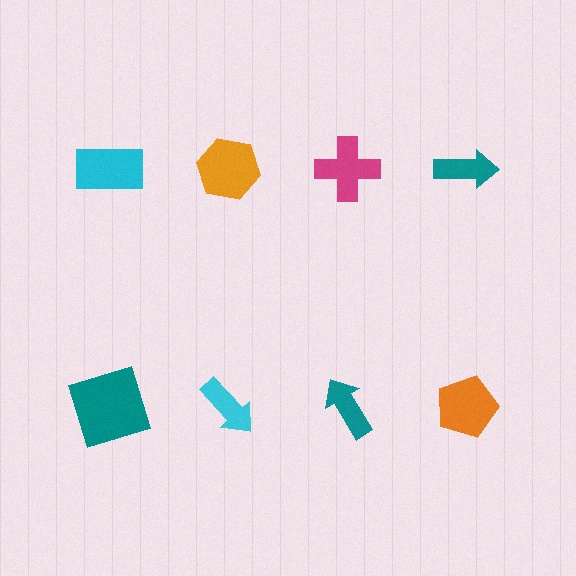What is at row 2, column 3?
A teal arrow.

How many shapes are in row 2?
4 shapes.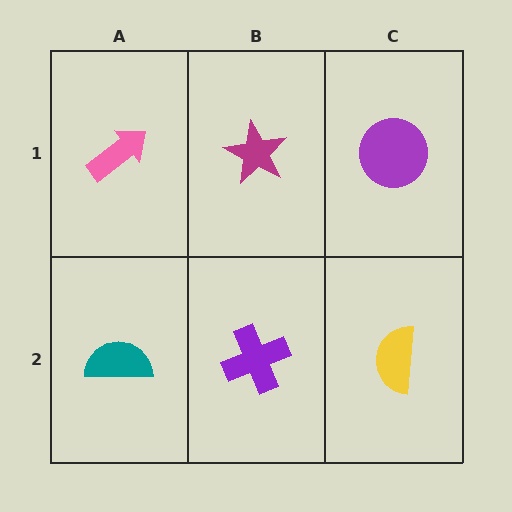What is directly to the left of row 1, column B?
A pink arrow.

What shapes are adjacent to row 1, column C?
A yellow semicircle (row 2, column C), a magenta star (row 1, column B).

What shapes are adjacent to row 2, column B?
A magenta star (row 1, column B), a teal semicircle (row 2, column A), a yellow semicircle (row 2, column C).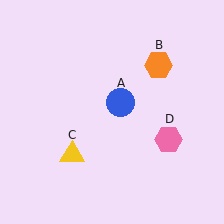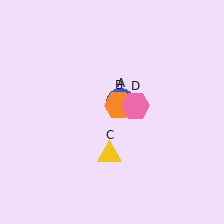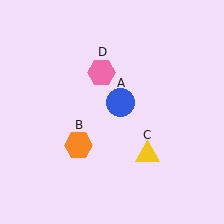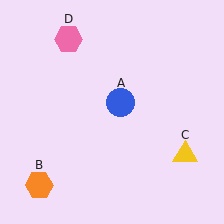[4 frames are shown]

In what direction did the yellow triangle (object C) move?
The yellow triangle (object C) moved right.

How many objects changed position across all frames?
3 objects changed position: orange hexagon (object B), yellow triangle (object C), pink hexagon (object D).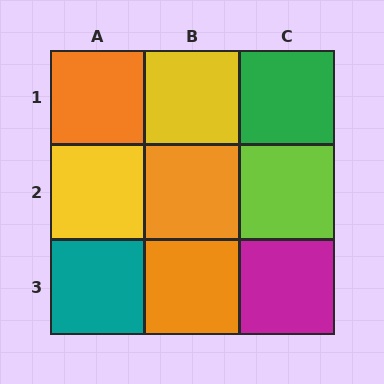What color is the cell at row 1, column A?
Orange.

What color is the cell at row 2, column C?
Lime.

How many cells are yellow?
2 cells are yellow.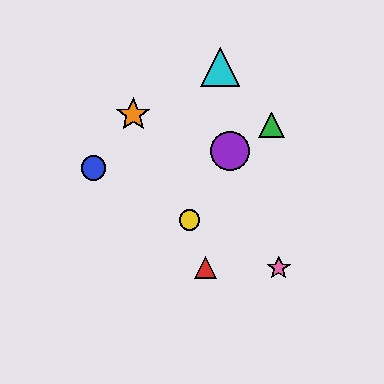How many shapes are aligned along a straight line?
3 shapes (the blue circle, the yellow circle, the pink star) are aligned along a straight line.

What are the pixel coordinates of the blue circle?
The blue circle is at (94, 168).